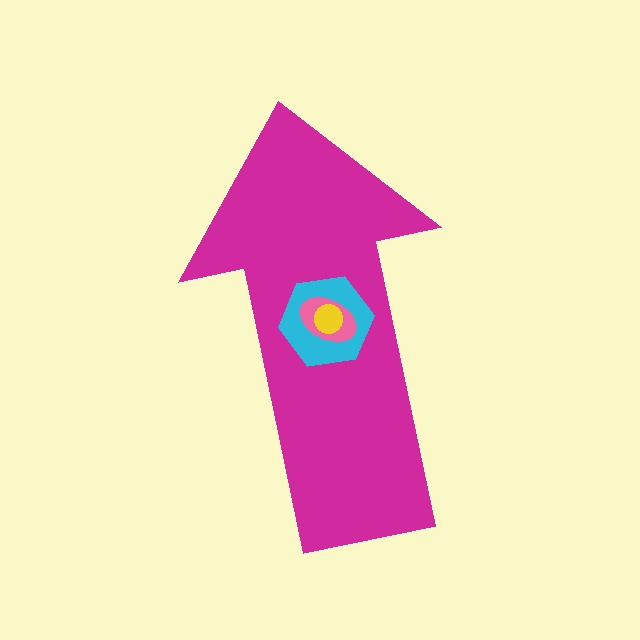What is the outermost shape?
The magenta arrow.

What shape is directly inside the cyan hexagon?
The pink ellipse.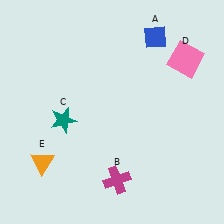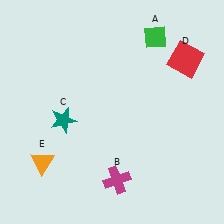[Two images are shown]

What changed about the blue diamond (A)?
In Image 1, A is blue. In Image 2, it changed to green.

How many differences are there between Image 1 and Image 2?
There are 2 differences between the two images.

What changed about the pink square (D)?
In Image 1, D is pink. In Image 2, it changed to red.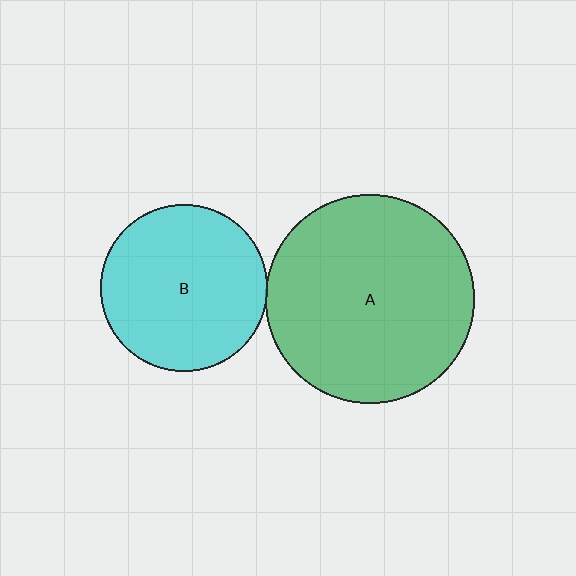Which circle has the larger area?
Circle A (green).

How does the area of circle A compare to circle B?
Approximately 1.6 times.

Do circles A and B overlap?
Yes.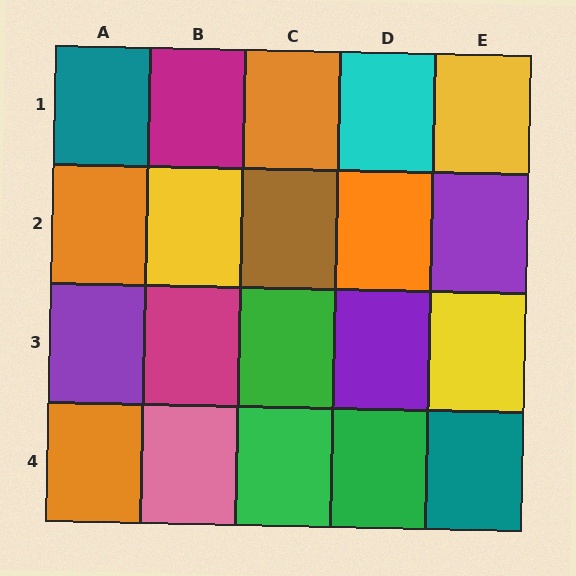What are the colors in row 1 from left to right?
Teal, magenta, orange, cyan, yellow.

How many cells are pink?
1 cell is pink.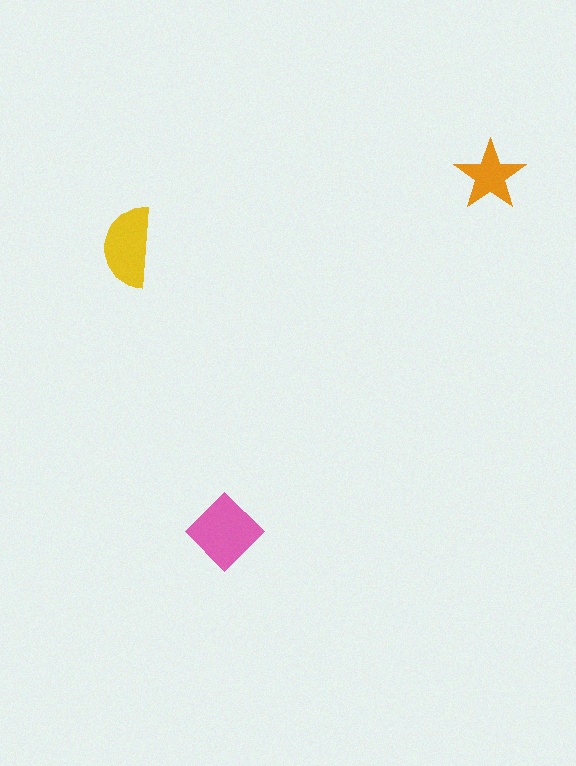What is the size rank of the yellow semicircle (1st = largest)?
2nd.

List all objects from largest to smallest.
The pink diamond, the yellow semicircle, the orange star.